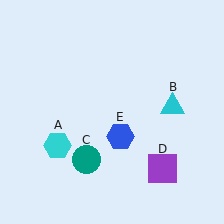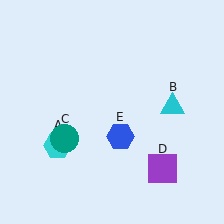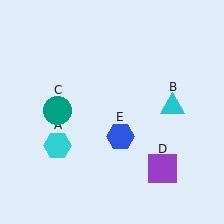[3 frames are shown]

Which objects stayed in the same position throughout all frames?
Cyan hexagon (object A) and cyan triangle (object B) and purple square (object D) and blue hexagon (object E) remained stationary.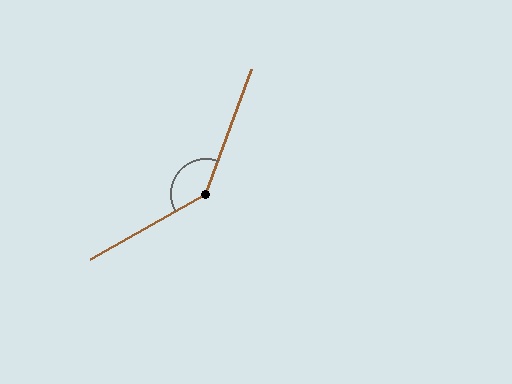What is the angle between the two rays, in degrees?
Approximately 140 degrees.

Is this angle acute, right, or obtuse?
It is obtuse.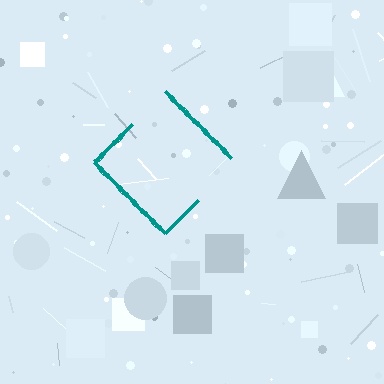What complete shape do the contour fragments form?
The contour fragments form a diamond.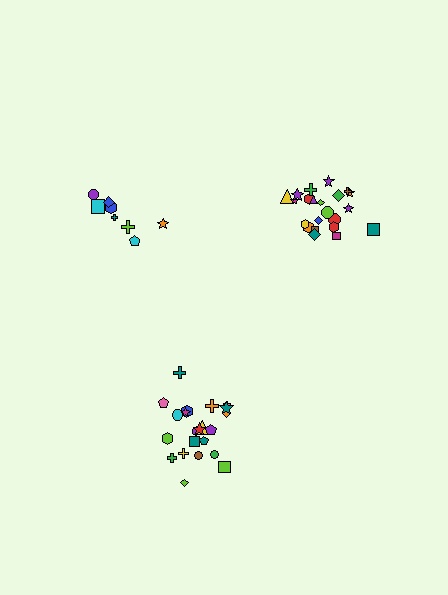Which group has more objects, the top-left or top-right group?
The top-right group.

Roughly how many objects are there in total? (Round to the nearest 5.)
Roughly 50 objects in total.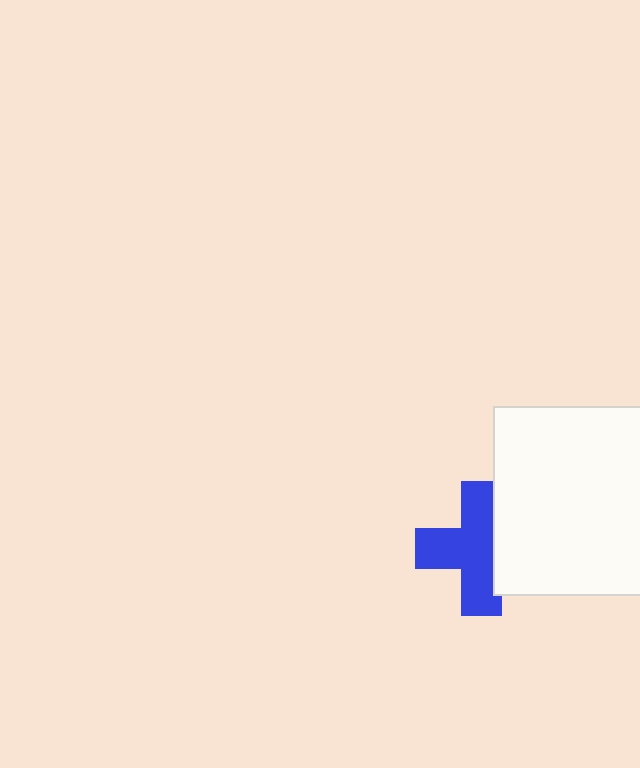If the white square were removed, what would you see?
You would see the complete blue cross.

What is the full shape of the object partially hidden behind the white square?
The partially hidden object is a blue cross.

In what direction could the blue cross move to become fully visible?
The blue cross could move left. That would shift it out from behind the white square entirely.